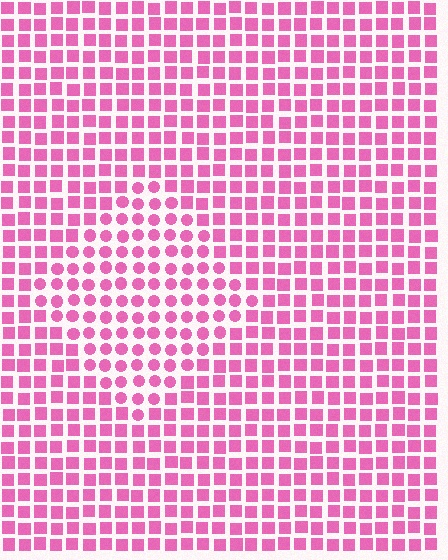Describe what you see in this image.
The image is filled with small pink elements arranged in a uniform grid. A diamond-shaped region contains circles, while the surrounding area contains squares. The boundary is defined purely by the change in element shape.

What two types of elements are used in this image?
The image uses circles inside the diamond region and squares outside it.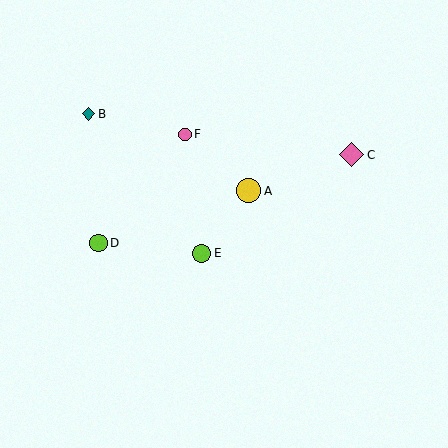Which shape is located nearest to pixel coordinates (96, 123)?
The teal diamond (labeled B) at (88, 114) is nearest to that location.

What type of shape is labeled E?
Shape E is a lime circle.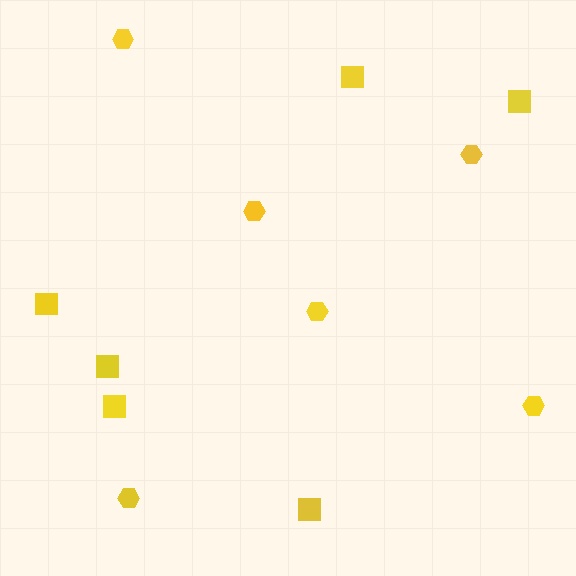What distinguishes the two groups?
There are 2 groups: one group of squares (6) and one group of hexagons (6).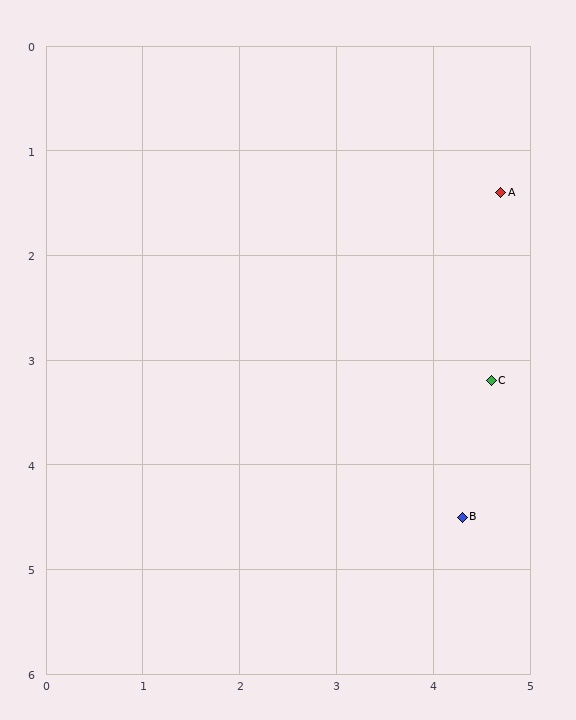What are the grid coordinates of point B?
Point B is at approximately (4.3, 4.5).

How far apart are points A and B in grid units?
Points A and B are about 3.1 grid units apart.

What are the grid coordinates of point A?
Point A is at approximately (4.7, 1.4).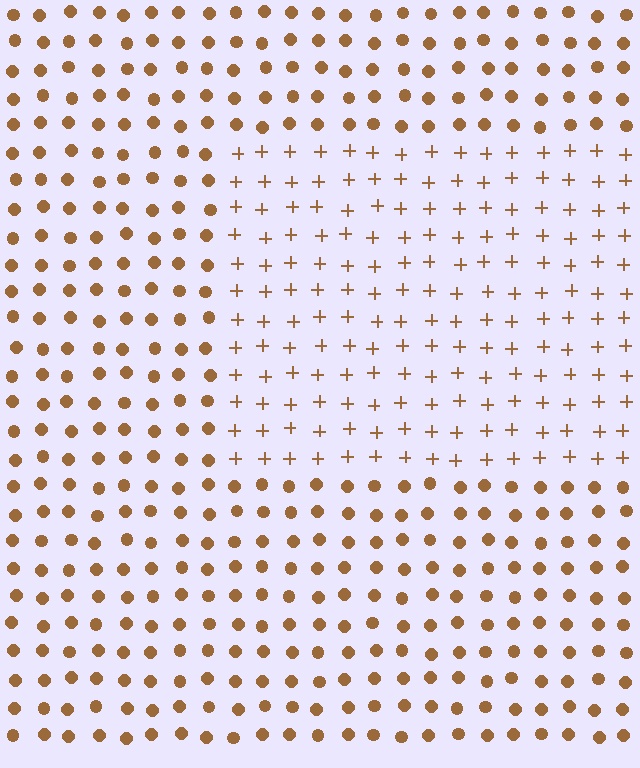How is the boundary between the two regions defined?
The boundary is defined by a change in element shape: plus signs inside vs. circles outside. All elements share the same color and spacing.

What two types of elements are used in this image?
The image uses plus signs inside the rectangle region and circles outside it.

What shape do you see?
I see a rectangle.